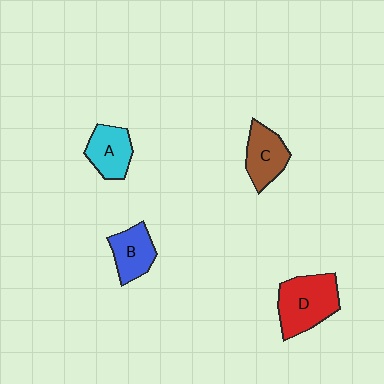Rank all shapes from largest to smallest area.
From largest to smallest: D (red), C (brown), A (cyan), B (blue).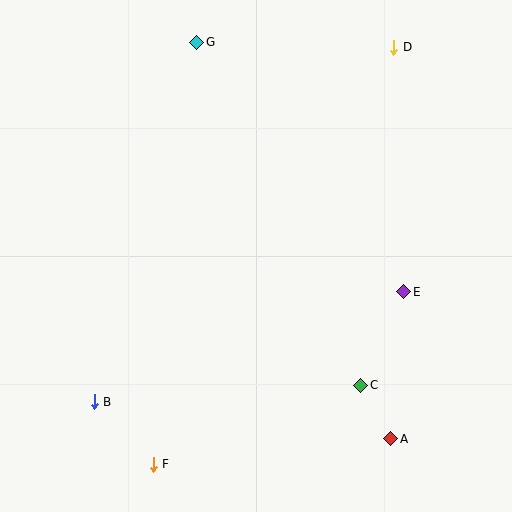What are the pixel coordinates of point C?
Point C is at (361, 385).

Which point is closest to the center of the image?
Point E at (404, 292) is closest to the center.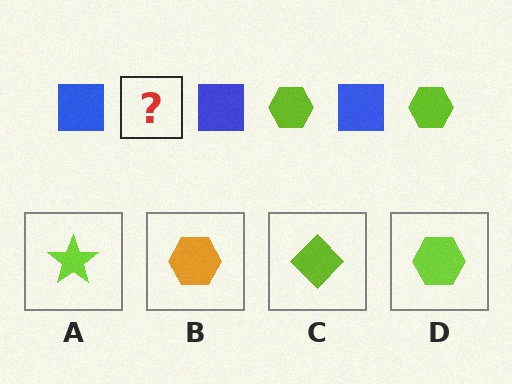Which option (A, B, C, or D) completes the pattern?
D.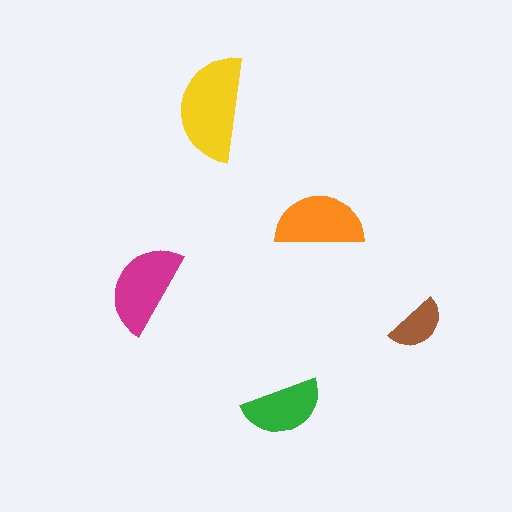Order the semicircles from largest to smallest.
the yellow one, the magenta one, the orange one, the green one, the brown one.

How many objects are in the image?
There are 5 objects in the image.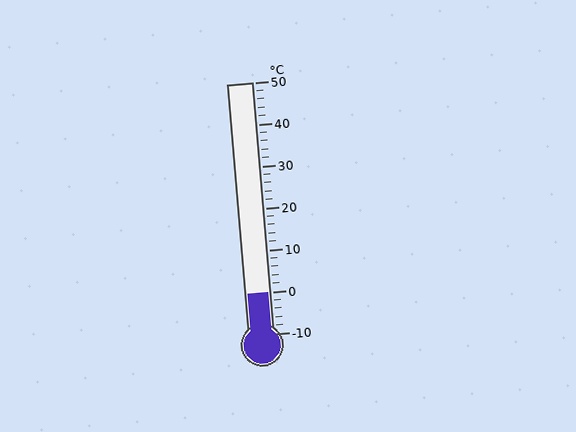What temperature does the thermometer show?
The thermometer shows approximately 0°C.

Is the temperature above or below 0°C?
The temperature is at 0°C.